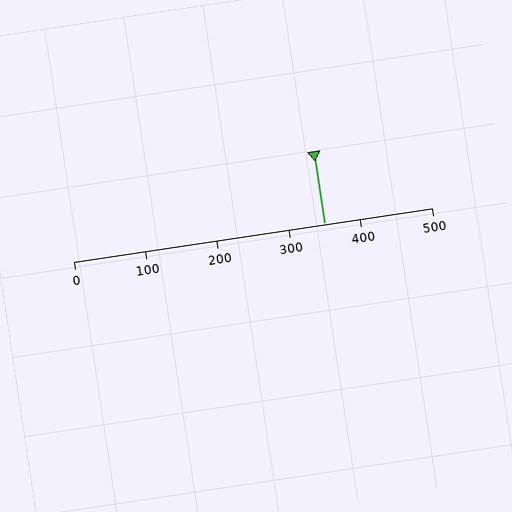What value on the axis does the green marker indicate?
The marker indicates approximately 350.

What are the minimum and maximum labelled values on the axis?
The axis runs from 0 to 500.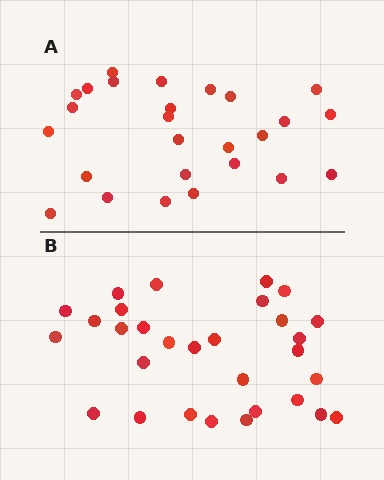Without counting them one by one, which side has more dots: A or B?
Region B (the bottom region) has more dots.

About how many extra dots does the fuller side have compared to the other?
Region B has about 4 more dots than region A.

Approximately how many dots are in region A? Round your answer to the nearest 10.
About 30 dots. (The exact count is 26, which rounds to 30.)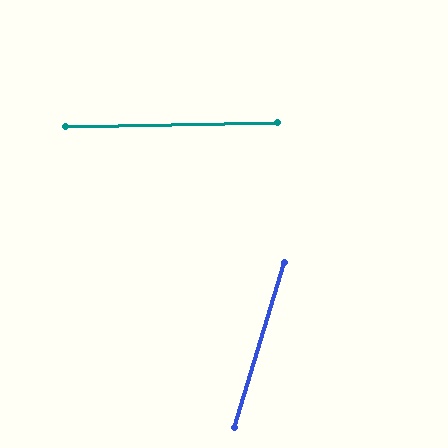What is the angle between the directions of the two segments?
Approximately 72 degrees.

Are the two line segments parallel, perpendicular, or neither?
Neither parallel nor perpendicular — they differ by about 72°.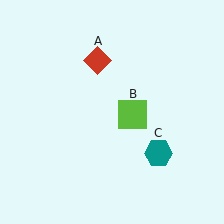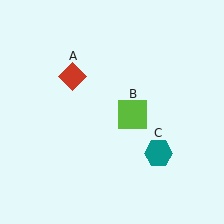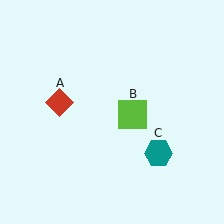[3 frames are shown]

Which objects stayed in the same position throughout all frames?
Lime square (object B) and teal hexagon (object C) remained stationary.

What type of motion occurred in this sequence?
The red diamond (object A) rotated counterclockwise around the center of the scene.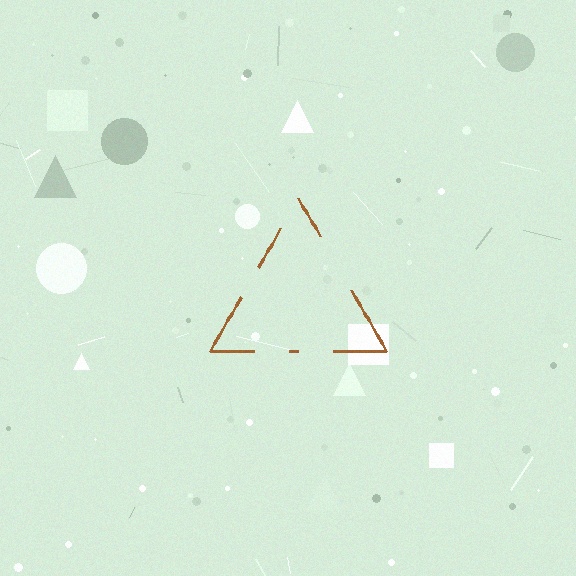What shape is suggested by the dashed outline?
The dashed outline suggests a triangle.